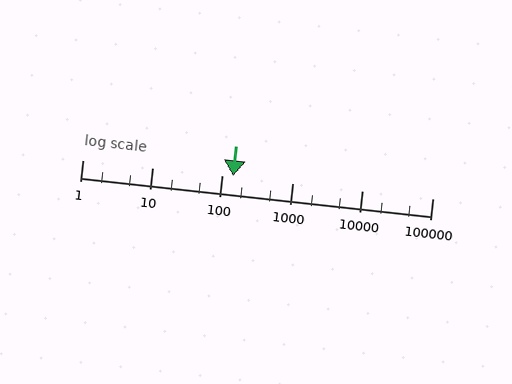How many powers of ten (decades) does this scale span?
The scale spans 5 decades, from 1 to 100000.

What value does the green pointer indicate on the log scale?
The pointer indicates approximately 140.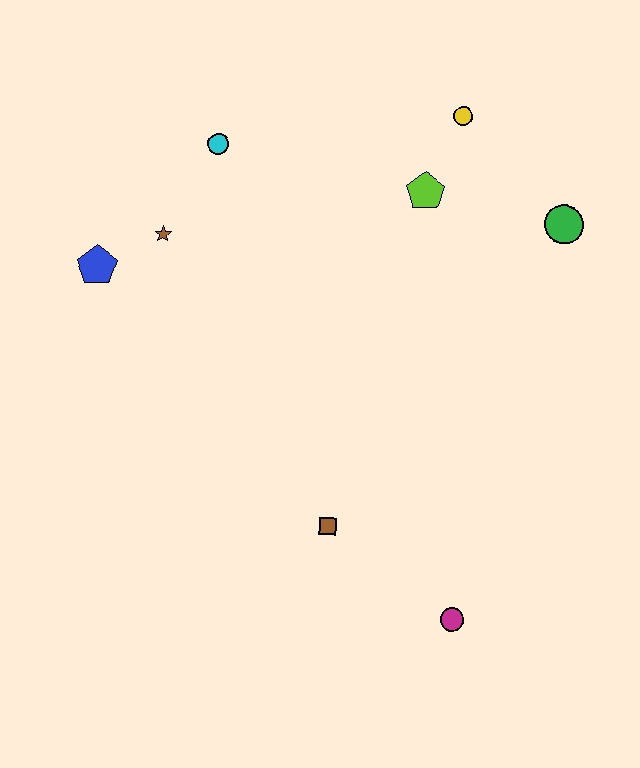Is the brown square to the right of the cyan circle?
Yes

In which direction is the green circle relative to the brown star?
The green circle is to the right of the brown star.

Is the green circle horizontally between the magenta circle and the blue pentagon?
No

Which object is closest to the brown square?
The magenta circle is closest to the brown square.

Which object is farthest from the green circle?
The blue pentagon is farthest from the green circle.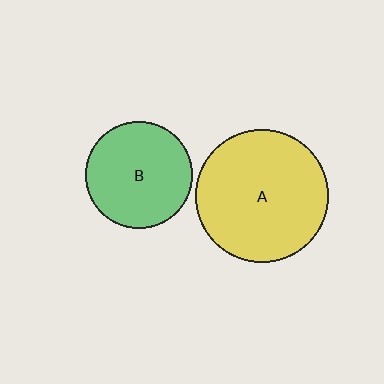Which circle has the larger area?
Circle A (yellow).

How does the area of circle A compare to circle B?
Approximately 1.6 times.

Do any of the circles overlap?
No, none of the circles overlap.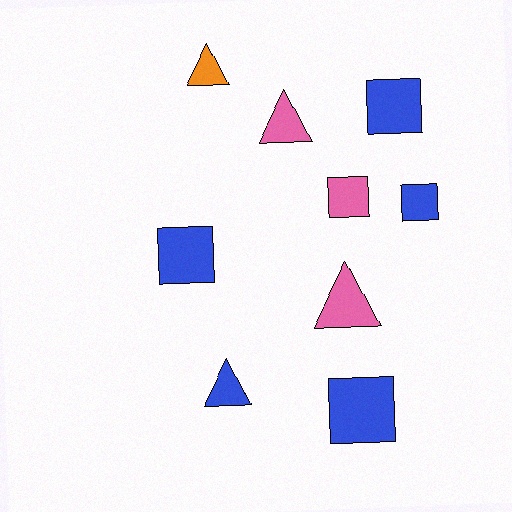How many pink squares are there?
There is 1 pink square.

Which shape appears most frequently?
Square, with 5 objects.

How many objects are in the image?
There are 9 objects.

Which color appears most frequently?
Blue, with 5 objects.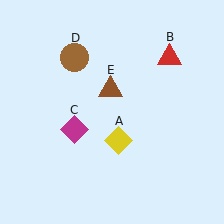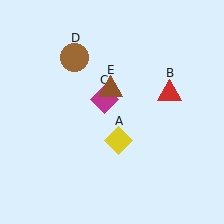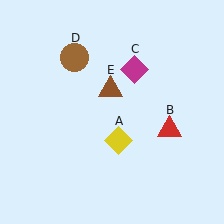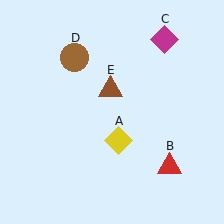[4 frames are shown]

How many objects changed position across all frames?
2 objects changed position: red triangle (object B), magenta diamond (object C).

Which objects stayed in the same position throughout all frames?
Yellow diamond (object A) and brown circle (object D) and brown triangle (object E) remained stationary.